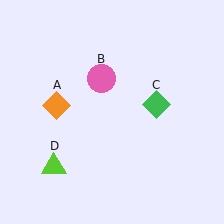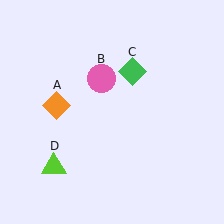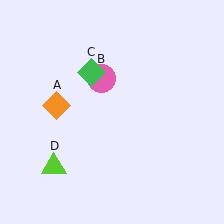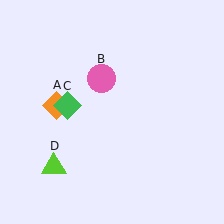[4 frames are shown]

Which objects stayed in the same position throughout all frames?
Orange diamond (object A) and pink circle (object B) and lime triangle (object D) remained stationary.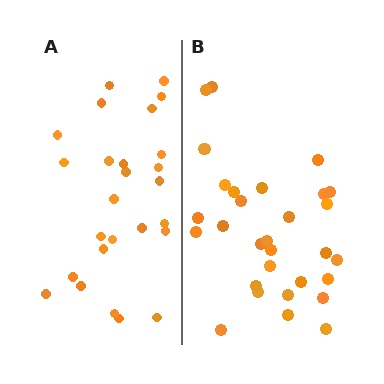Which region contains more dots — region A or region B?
Region B (the right region) has more dots.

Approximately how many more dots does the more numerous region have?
Region B has about 4 more dots than region A.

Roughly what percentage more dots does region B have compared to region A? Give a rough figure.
About 15% more.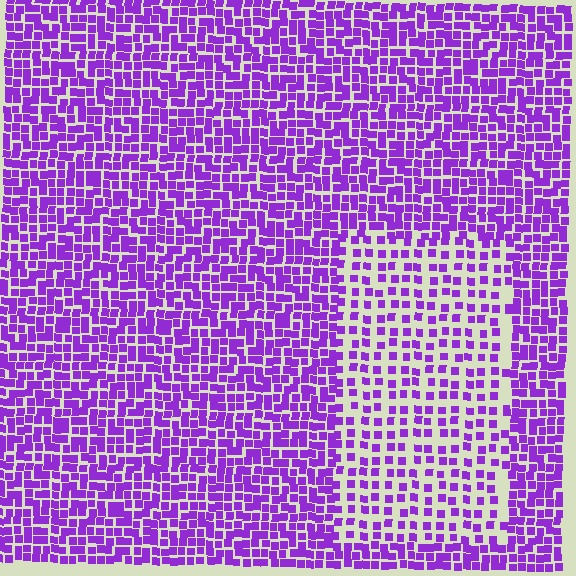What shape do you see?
I see a rectangle.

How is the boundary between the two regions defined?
The boundary is defined by a change in element density (approximately 2.0x ratio). All elements are the same color, size, and shape.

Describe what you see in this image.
The image contains small purple elements arranged at two different densities. A rectangle-shaped region is visible where the elements are less densely packed than the surrounding area.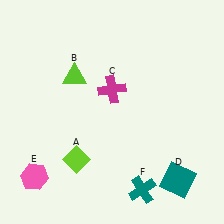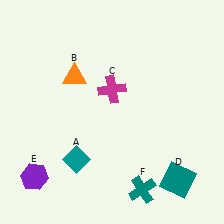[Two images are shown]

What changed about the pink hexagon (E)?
In Image 1, E is pink. In Image 2, it changed to purple.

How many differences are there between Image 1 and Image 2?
There are 3 differences between the two images.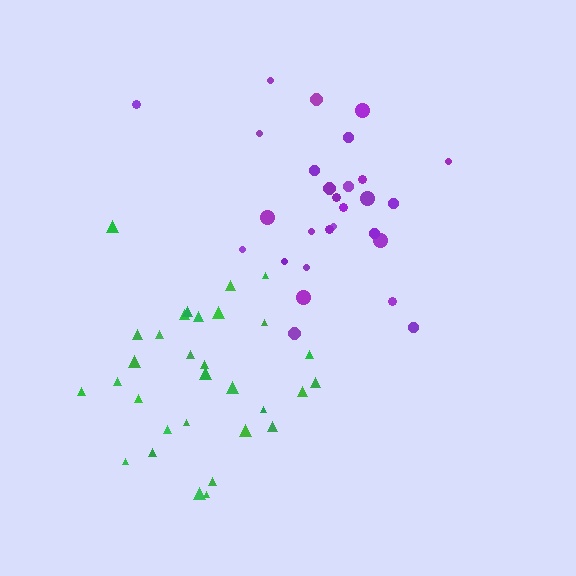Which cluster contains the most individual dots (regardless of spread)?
Green (31).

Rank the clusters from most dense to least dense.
green, purple.